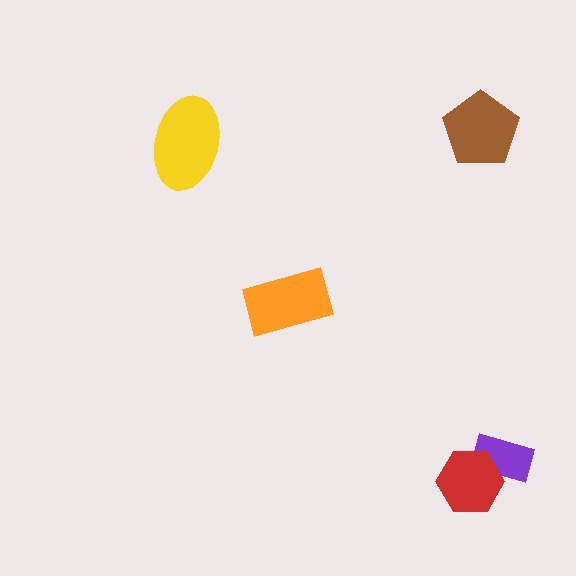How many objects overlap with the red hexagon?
1 object overlaps with the red hexagon.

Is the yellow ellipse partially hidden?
No, no other shape covers it.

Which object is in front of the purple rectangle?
The red hexagon is in front of the purple rectangle.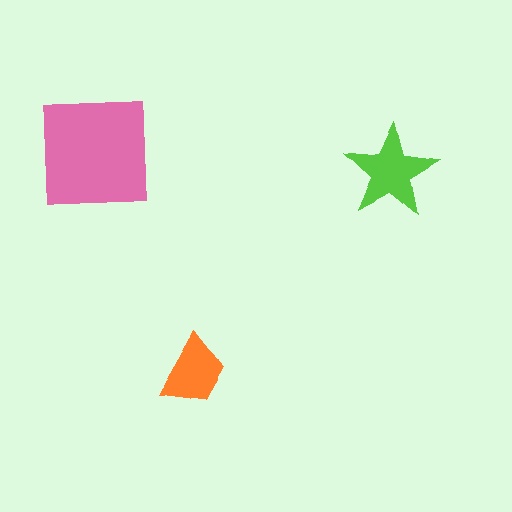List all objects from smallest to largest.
The orange trapezoid, the lime star, the pink square.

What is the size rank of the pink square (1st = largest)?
1st.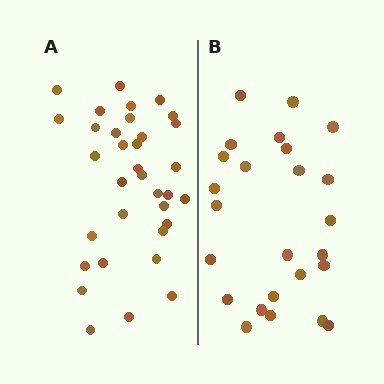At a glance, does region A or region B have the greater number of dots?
Region A (the left region) has more dots.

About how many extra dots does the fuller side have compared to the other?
Region A has roughly 8 or so more dots than region B.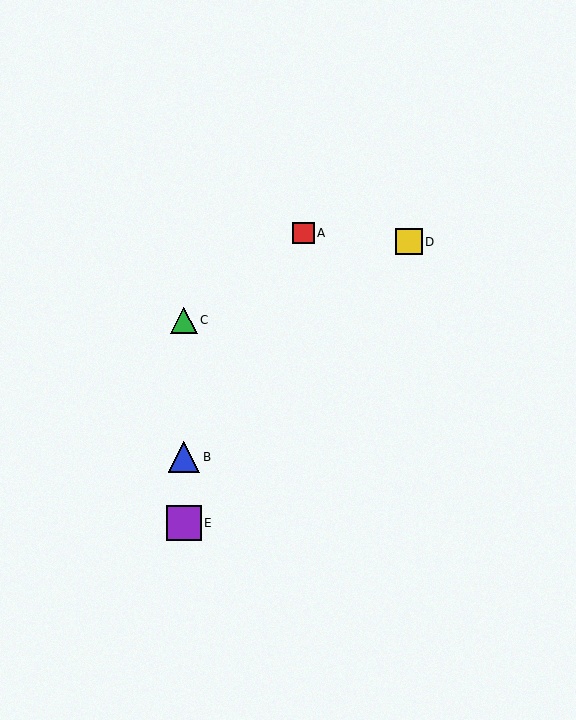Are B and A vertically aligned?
No, B is at x≈184 and A is at x≈304.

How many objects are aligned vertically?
3 objects (B, C, E) are aligned vertically.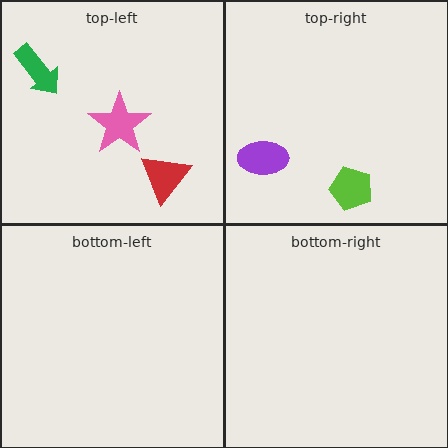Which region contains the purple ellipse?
The top-right region.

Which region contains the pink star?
The top-left region.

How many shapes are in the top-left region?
3.